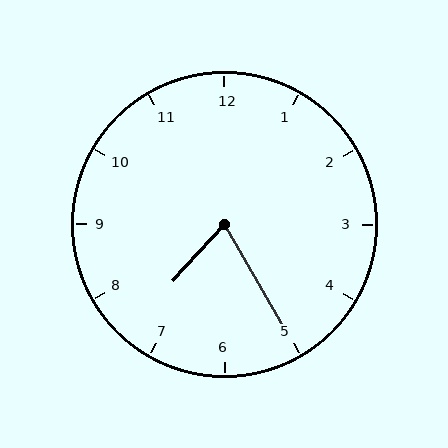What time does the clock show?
7:25.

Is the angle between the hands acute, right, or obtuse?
It is acute.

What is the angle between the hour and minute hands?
Approximately 72 degrees.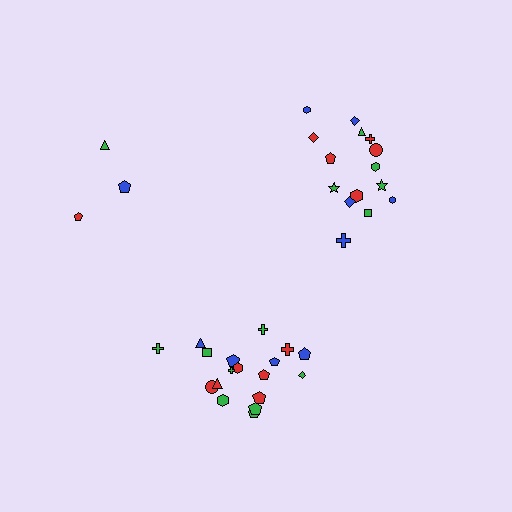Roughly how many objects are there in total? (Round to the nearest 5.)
Roughly 35 objects in total.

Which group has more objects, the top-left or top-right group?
The top-right group.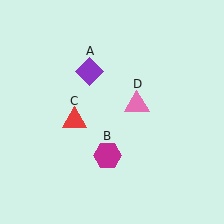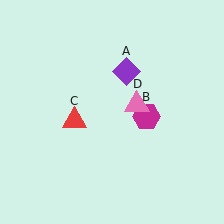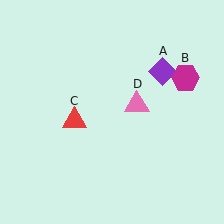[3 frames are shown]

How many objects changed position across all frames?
2 objects changed position: purple diamond (object A), magenta hexagon (object B).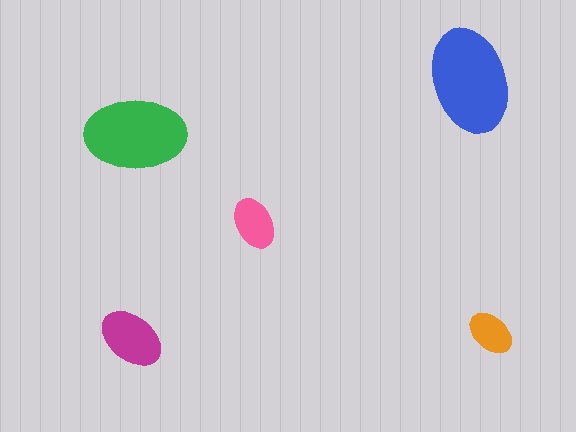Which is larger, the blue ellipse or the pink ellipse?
The blue one.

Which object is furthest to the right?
The orange ellipse is rightmost.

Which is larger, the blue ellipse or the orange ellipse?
The blue one.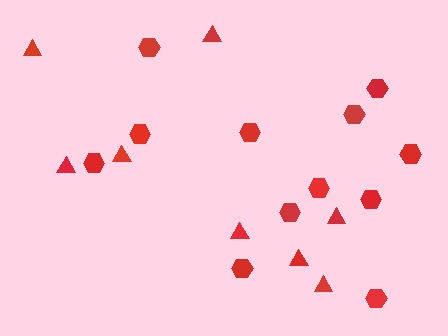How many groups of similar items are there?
There are 2 groups: one group of hexagons (12) and one group of triangles (8).